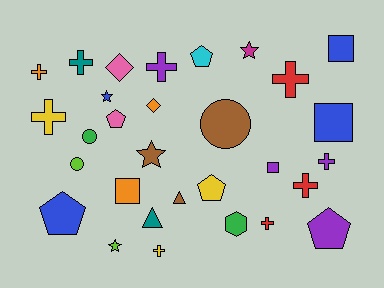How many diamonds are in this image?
There are 2 diamonds.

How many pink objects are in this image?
There are 2 pink objects.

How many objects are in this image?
There are 30 objects.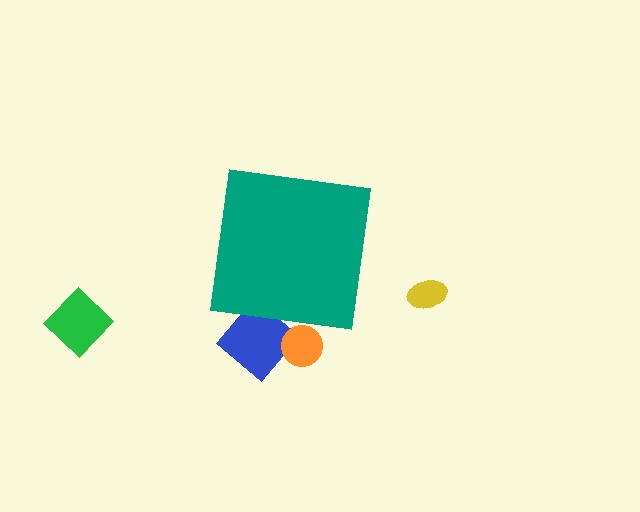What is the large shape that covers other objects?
A teal square.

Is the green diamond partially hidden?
No, the green diamond is fully visible.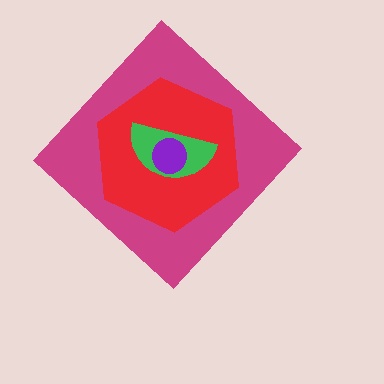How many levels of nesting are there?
4.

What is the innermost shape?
The purple circle.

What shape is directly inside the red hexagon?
The green semicircle.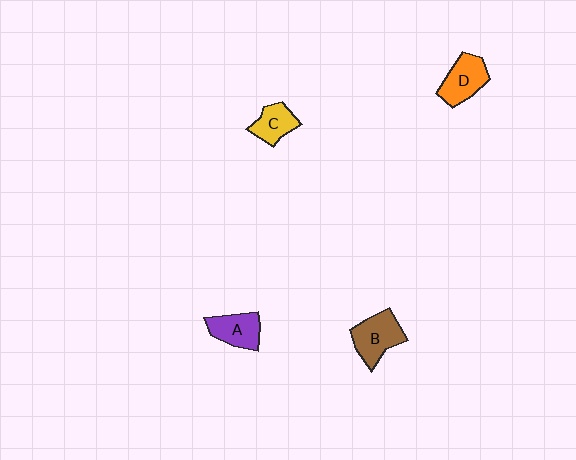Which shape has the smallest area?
Shape C (yellow).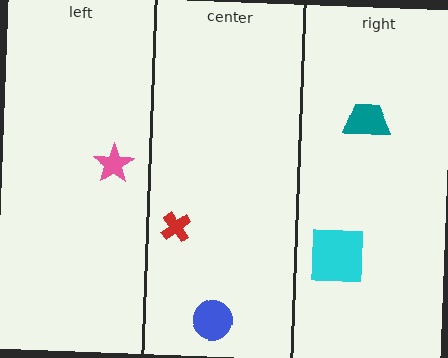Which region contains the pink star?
The left region.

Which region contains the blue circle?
The center region.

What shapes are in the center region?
The red cross, the blue circle.